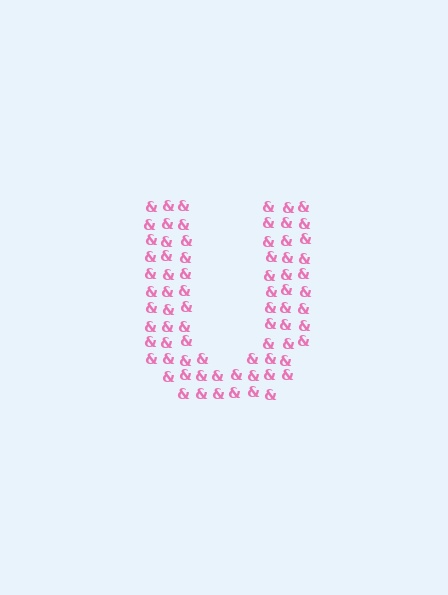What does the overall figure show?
The overall figure shows the letter U.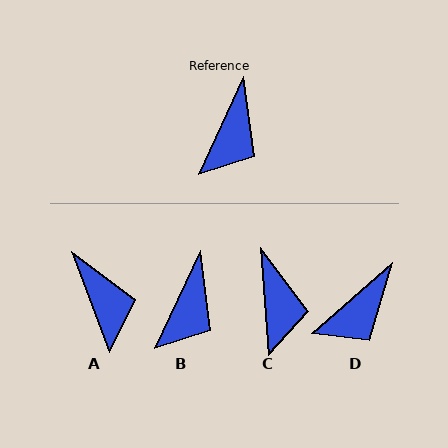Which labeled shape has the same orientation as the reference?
B.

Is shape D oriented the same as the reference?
No, it is off by about 24 degrees.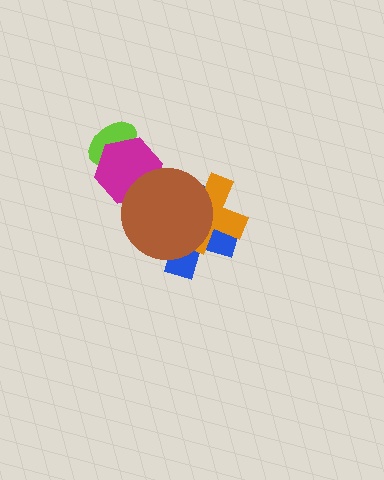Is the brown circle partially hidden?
No, no other shape covers it.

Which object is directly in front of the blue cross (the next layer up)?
The orange cross is directly in front of the blue cross.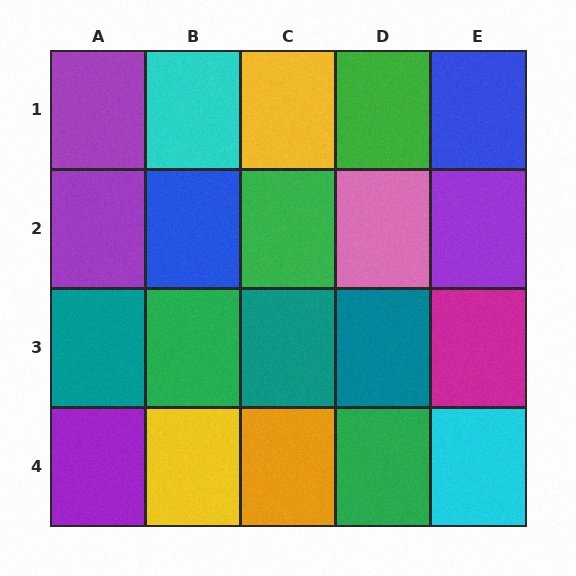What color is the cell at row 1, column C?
Yellow.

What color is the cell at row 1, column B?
Cyan.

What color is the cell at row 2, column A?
Purple.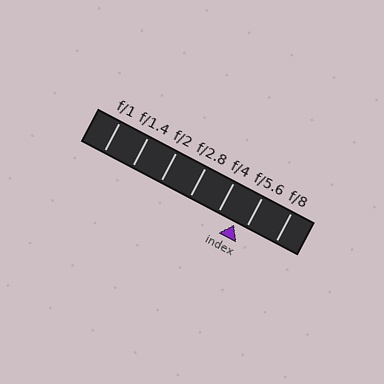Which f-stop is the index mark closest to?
The index mark is closest to f/5.6.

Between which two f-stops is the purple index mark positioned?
The index mark is between f/4 and f/5.6.